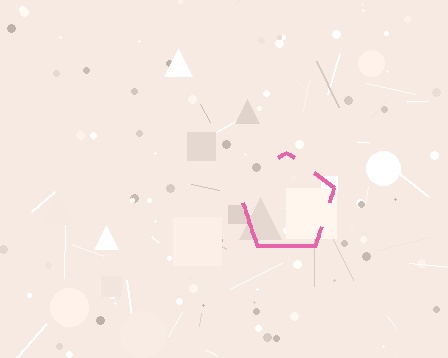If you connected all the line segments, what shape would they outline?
They would outline a pentagon.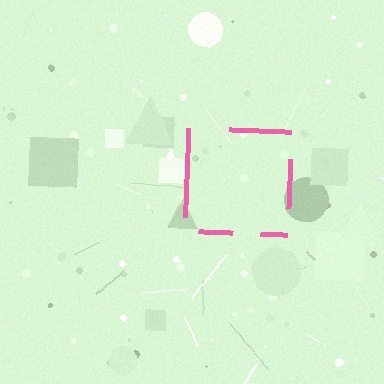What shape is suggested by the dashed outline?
The dashed outline suggests a square.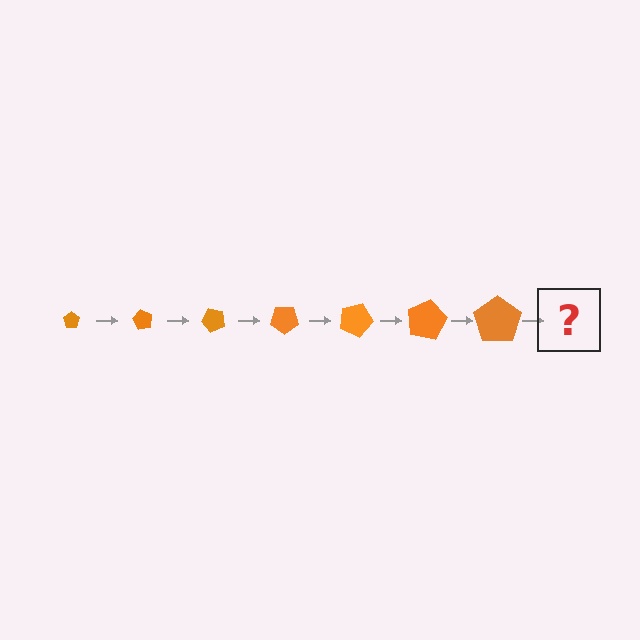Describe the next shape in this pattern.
It should be a pentagon, larger than the previous one and rotated 420 degrees from the start.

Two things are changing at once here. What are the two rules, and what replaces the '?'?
The two rules are that the pentagon grows larger each step and it rotates 60 degrees each step. The '?' should be a pentagon, larger than the previous one and rotated 420 degrees from the start.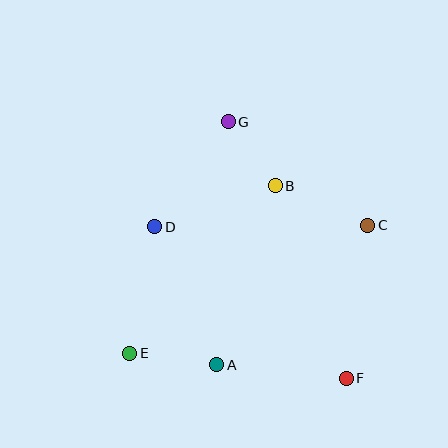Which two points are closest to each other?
Points B and G are closest to each other.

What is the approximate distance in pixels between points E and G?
The distance between E and G is approximately 252 pixels.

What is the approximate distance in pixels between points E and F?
The distance between E and F is approximately 218 pixels.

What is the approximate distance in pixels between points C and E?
The distance between C and E is approximately 271 pixels.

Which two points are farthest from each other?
Points F and G are farthest from each other.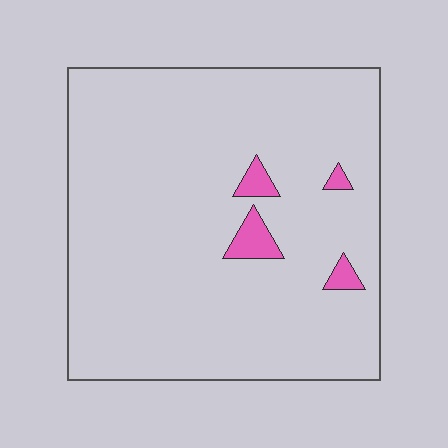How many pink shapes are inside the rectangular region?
4.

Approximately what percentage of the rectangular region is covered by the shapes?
Approximately 5%.